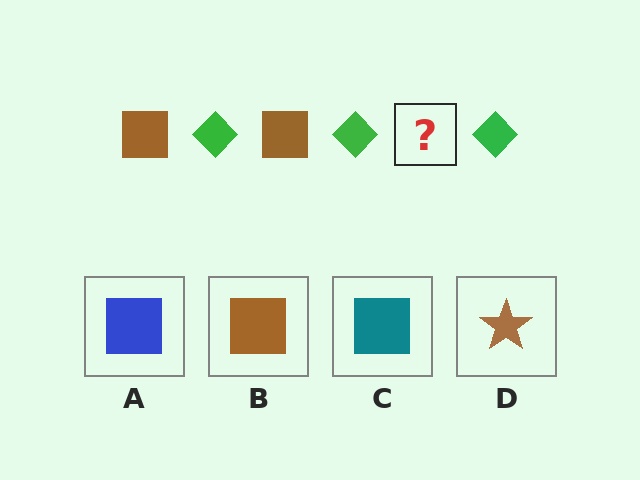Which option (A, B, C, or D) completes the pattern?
B.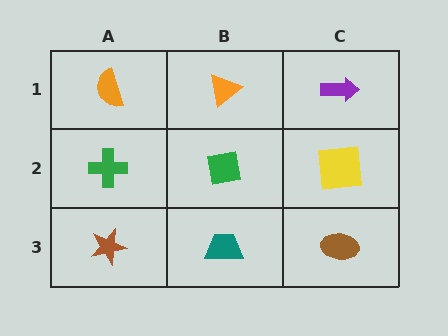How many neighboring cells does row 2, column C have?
3.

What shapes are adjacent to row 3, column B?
A green square (row 2, column B), a brown star (row 3, column A), a brown ellipse (row 3, column C).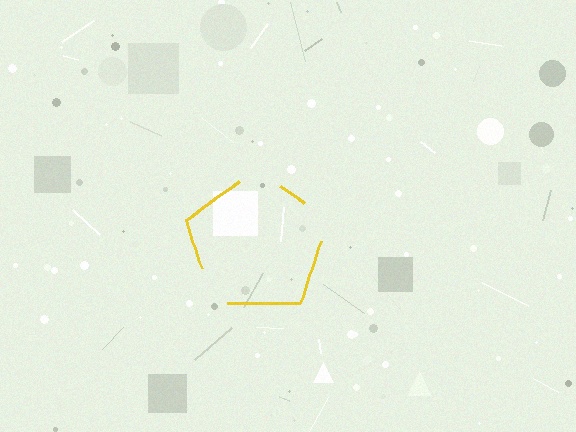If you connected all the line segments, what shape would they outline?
They would outline a pentagon.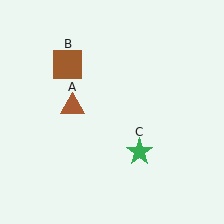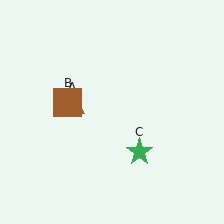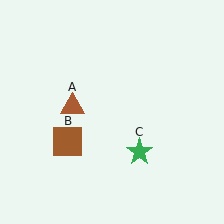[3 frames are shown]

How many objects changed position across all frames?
1 object changed position: brown square (object B).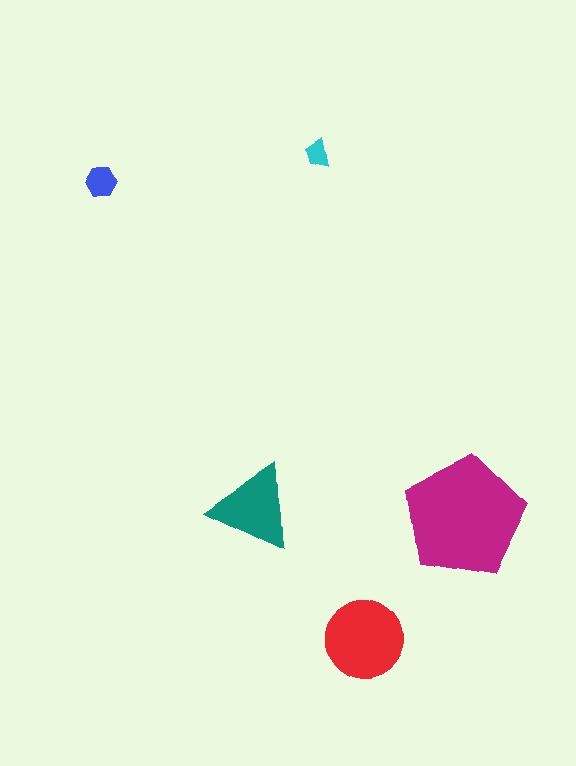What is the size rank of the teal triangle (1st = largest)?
3rd.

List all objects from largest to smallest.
The magenta pentagon, the red circle, the teal triangle, the blue hexagon, the cyan trapezoid.